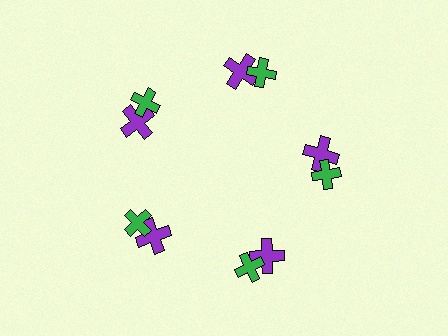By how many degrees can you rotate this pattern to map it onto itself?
The pattern maps onto itself every 72 degrees of rotation.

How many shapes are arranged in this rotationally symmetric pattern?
There are 10 shapes, arranged in 5 groups of 2.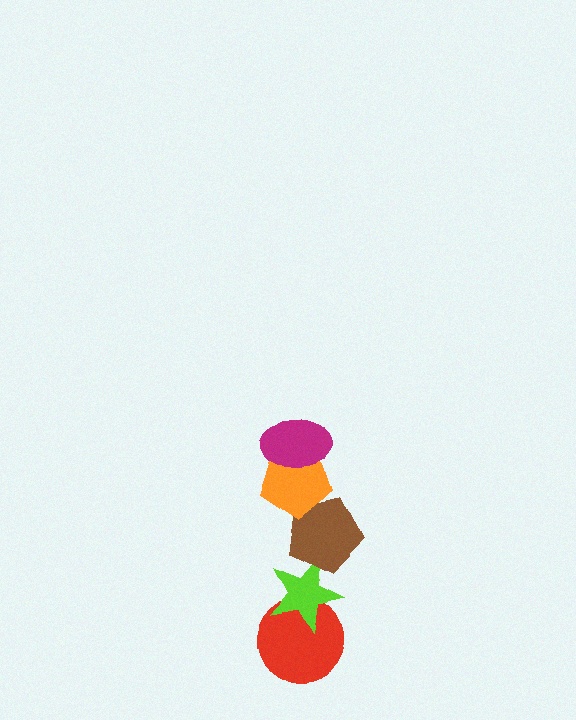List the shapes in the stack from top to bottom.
From top to bottom: the magenta ellipse, the orange pentagon, the brown pentagon, the lime star, the red circle.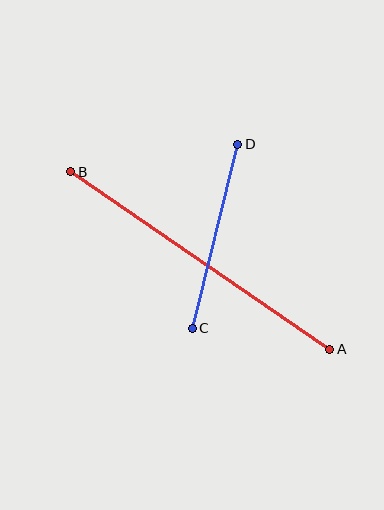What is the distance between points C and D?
The distance is approximately 190 pixels.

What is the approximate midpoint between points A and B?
The midpoint is at approximately (200, 261) pixels.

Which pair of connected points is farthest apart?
Points A and B are farthest apart.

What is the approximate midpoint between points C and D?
The midpoint is at approximately (215, 236) pixels.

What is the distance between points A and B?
The distance is approximately 314 pixels.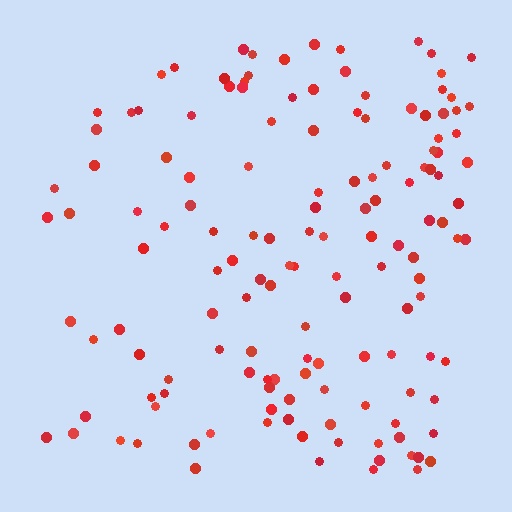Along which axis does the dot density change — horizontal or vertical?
Horizontal.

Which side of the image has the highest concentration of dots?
The right.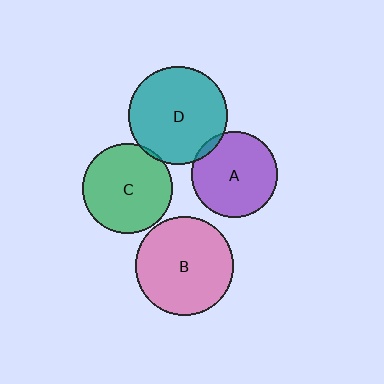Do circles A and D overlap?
Yes.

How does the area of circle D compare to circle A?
Approximately 1.3 times.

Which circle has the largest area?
Circle B (pink).